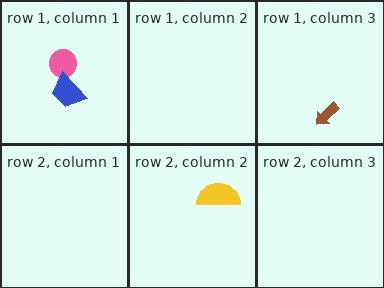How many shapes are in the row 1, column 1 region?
2.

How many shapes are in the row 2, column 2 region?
1.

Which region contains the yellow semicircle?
The row 2, column 2 region.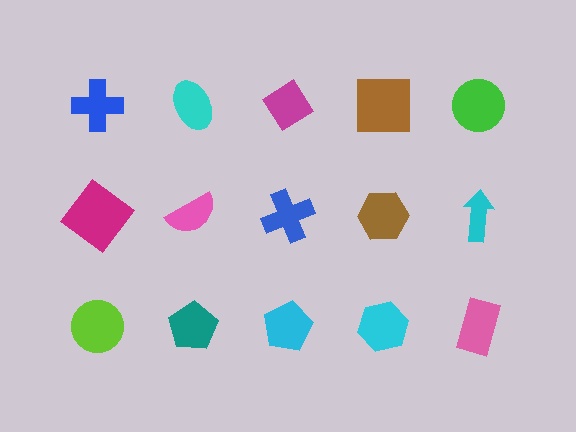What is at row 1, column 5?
A green circle.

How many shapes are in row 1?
5 shapes.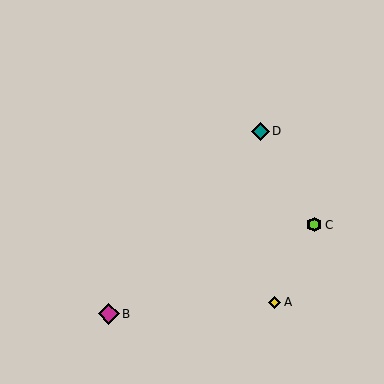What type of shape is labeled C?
Shape C is a lime hexagon.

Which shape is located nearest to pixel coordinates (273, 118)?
The teal diamond (labeled D) at (260, 131) is nearest to that location.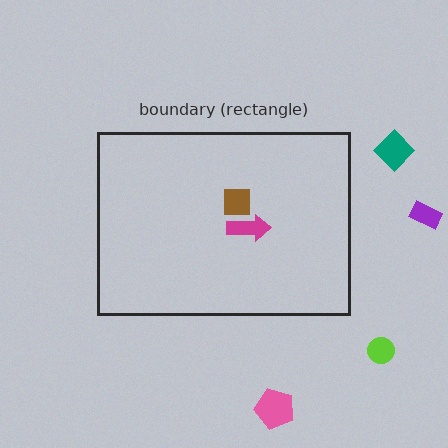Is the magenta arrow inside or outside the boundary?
Inside.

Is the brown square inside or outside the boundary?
Inside.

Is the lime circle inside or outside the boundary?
Outside.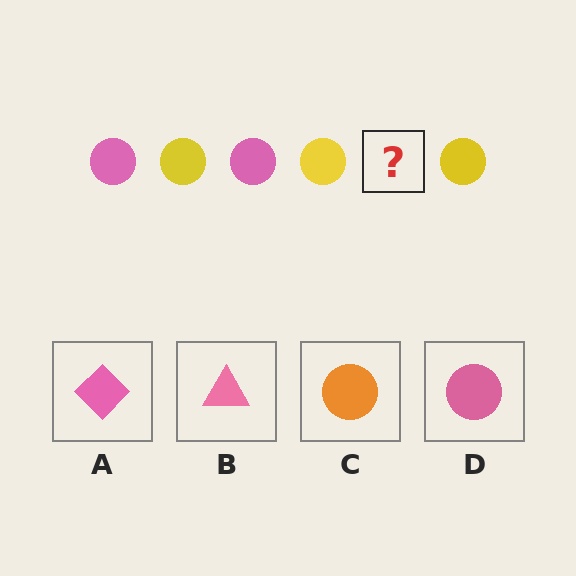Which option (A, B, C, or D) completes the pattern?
D.